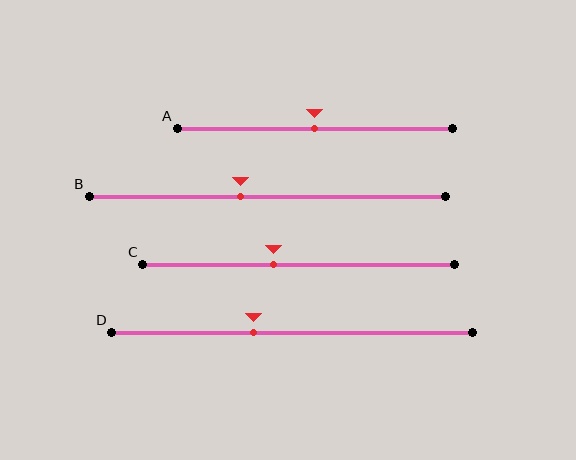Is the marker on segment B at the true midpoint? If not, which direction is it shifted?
No, the marker on segment B is shifted to the left by about 8% of the segment length.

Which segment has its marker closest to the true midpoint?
Segment A has its marker closest to the true midpoint.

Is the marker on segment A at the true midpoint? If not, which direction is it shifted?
Yes, the marker on segment A is at the true midpoint.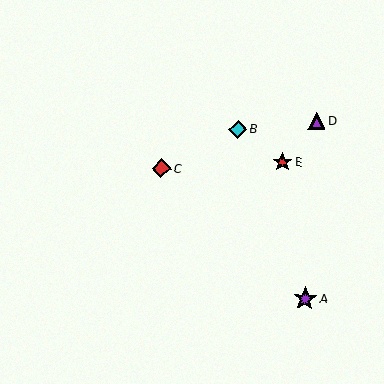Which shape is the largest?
The purple star (labeled A) is the largest.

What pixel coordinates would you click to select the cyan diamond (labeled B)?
Click at (238, 129) to select the cyan diamond B.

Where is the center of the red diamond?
The center of the red diamond is at (161, 169).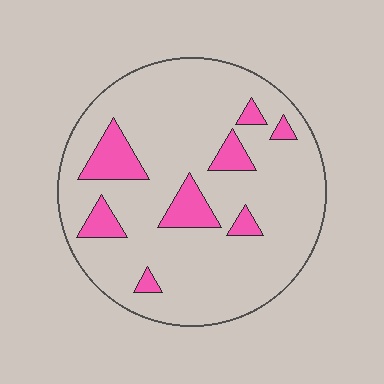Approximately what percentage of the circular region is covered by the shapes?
Approximately 15%.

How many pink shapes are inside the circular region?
8.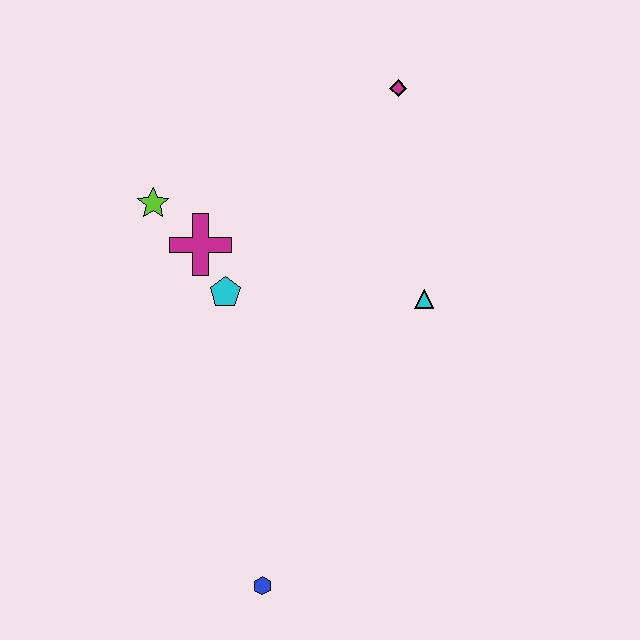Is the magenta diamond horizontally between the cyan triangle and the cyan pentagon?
Yes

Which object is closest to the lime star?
The magenta cross is closest to the lime star.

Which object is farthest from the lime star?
The blue hexagon is farthest from the lime star.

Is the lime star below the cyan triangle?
No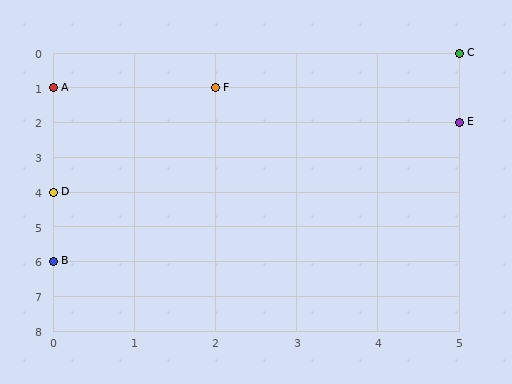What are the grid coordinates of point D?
Point D is at grid coordinates (0, 4).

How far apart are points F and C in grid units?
Points F and C are 3 columns and 1 row apart (about 3.2 grid units diagonally).